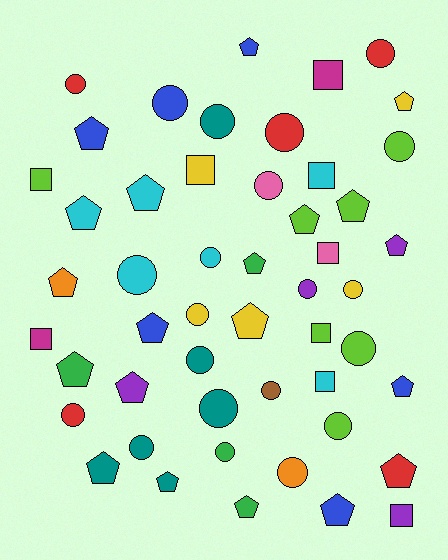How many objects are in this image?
There are 50 objects.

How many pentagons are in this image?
There are 20 pentagons.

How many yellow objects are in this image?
There are 5 yellow objects.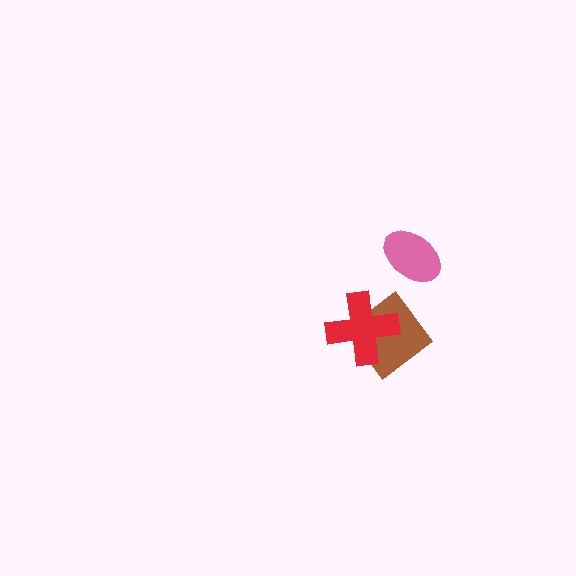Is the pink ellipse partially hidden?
No, no other shape covers it.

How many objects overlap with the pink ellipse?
0 objects overlap with the pink ellipse.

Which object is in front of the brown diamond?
The red cross is in front of the brown diamond.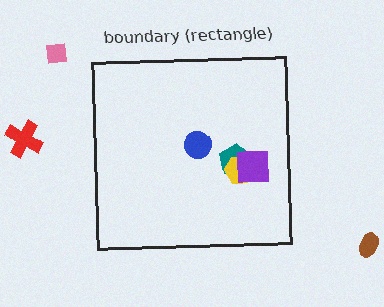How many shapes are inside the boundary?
4 inside, 3 outside.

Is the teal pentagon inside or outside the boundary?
Inside.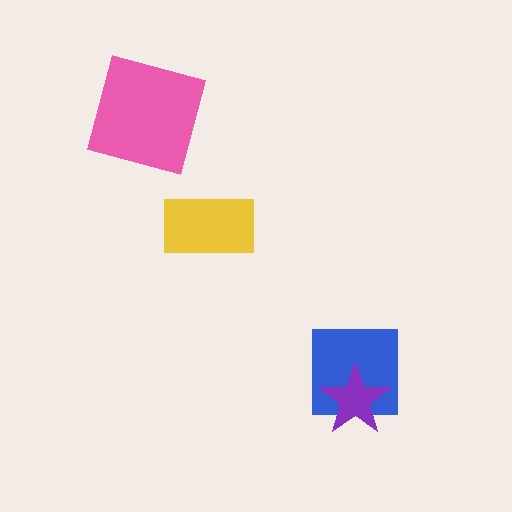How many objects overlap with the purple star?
1 object overlaps with the purple star.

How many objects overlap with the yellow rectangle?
0 objects overlap with the yellow rectangle.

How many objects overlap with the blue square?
1 object overlaps with the blue square.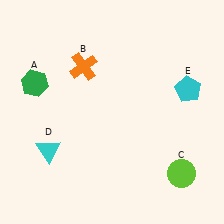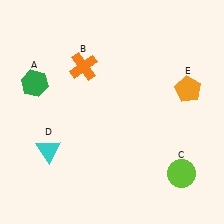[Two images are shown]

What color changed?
The pentagon (E) changed from cyan in Image 1 to orange in Image 2.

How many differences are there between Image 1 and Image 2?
There is 1 difference between the two images.